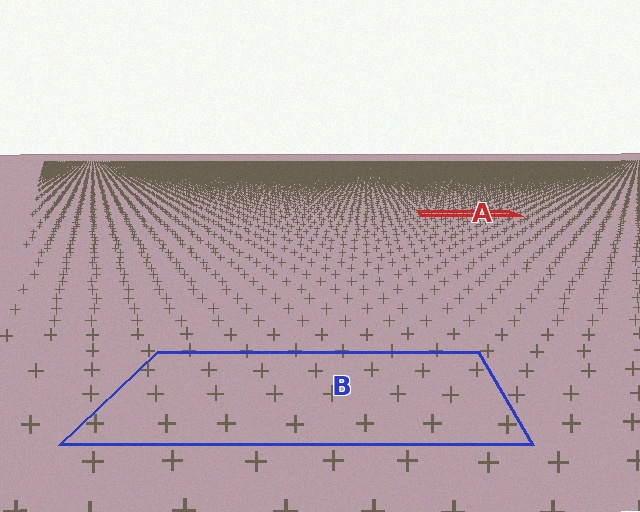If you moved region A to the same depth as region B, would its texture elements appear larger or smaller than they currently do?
They would appear larger. At a closer depth, the same texture elements are projected at a bigger on-screen size.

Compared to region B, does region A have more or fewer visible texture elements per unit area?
Region A has more texture elements per unit area — they are packed more densely because it is farther away.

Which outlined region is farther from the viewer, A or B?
Region A is farther from the viewer — the texture elements inside it appear smaller and more densely packed.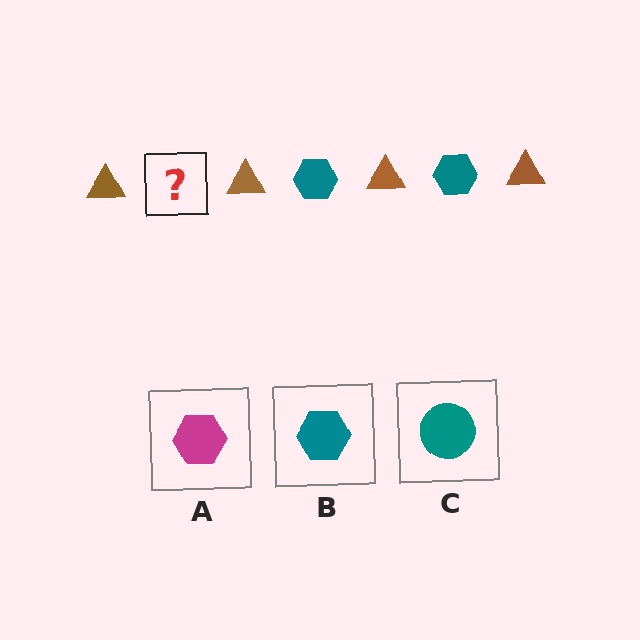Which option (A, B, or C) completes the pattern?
B.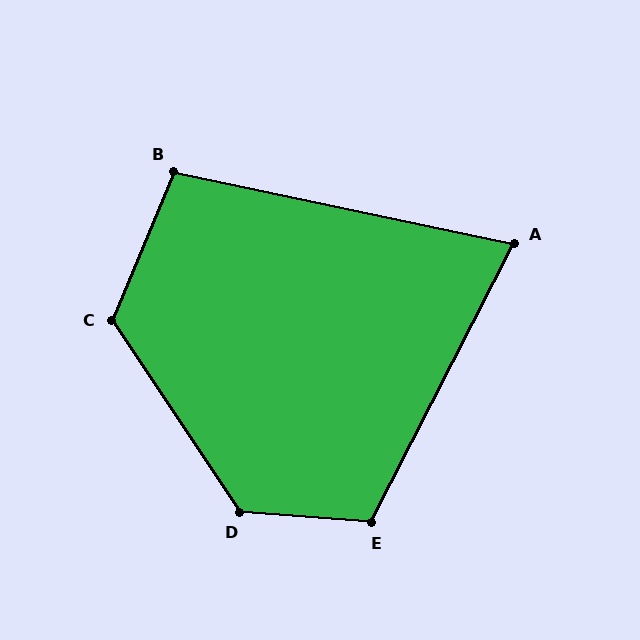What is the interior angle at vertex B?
Approximately 101 degrees (obtuse).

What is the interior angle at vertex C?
Approximately 124 degrees (obtuse).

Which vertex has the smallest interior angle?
A, at approximately 75 degrees.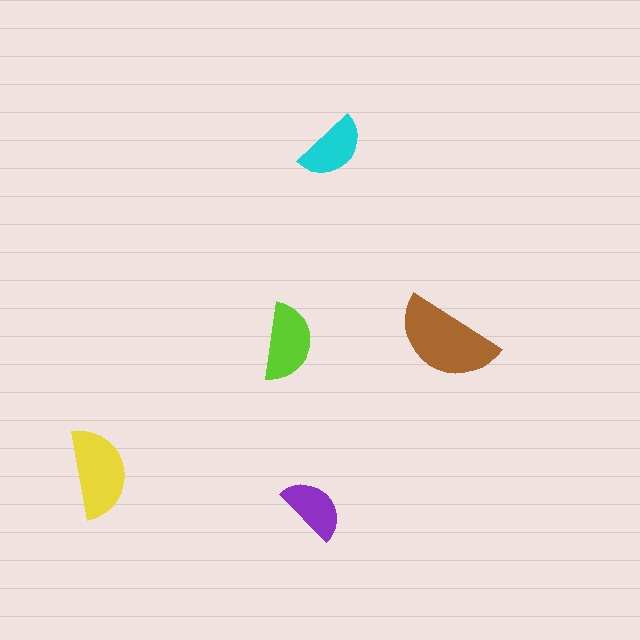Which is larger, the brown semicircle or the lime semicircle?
The brown one.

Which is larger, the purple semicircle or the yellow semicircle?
The yellow one.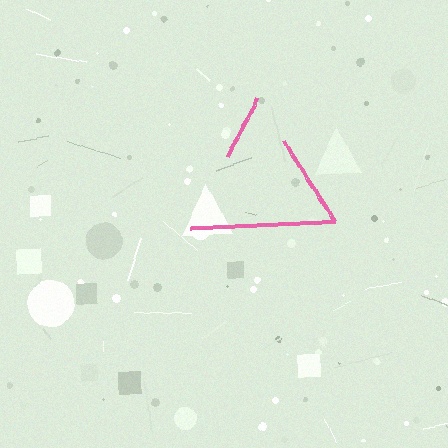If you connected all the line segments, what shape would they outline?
They would outline a triangle.